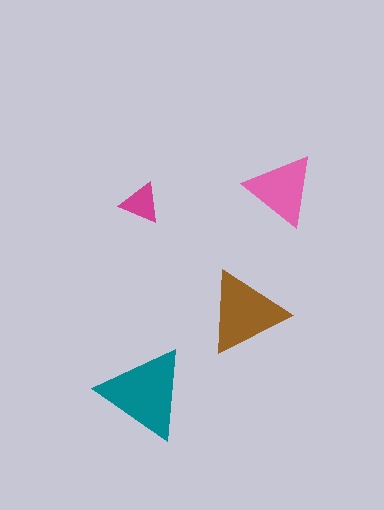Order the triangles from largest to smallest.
the teal one, the brown one, the pink one, the magenta one.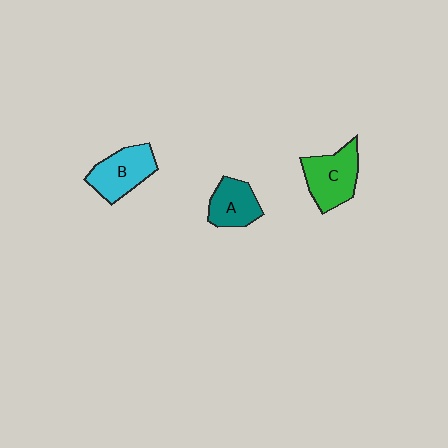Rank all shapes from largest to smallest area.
From largest to smallest: C (green), B (cyan), A (teal).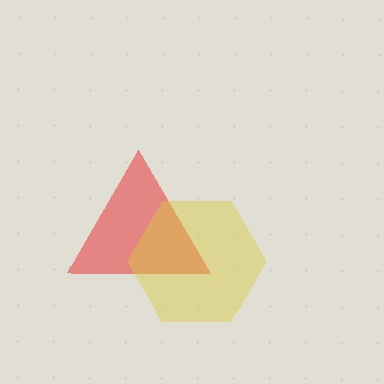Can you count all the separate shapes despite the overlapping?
Yes, there are 2 separate shapes.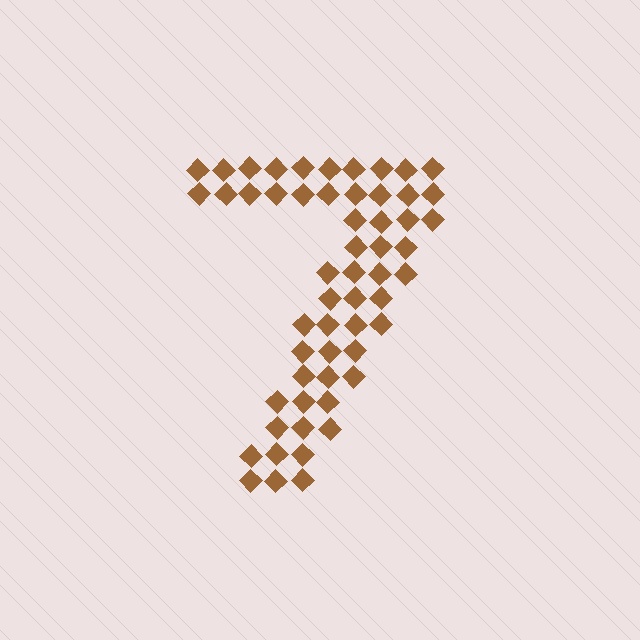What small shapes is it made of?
It is made of small diamonds.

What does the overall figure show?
The overall figure shows the digit 7.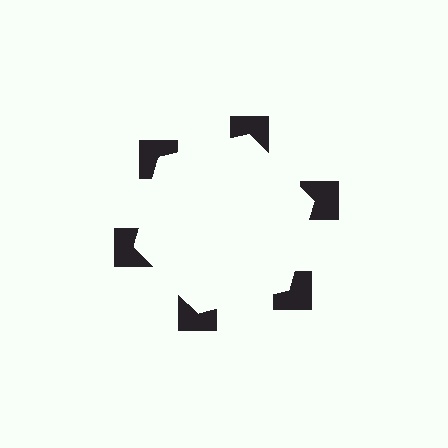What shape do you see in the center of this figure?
An illusory hexagon — its edges are inferred from the aligned wedge cuts in the notched squares, not physically drawn.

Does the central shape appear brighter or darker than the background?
It typically appears slightly brighter than the background, even though no actual brightness change is drawn.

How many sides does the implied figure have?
6 sides.